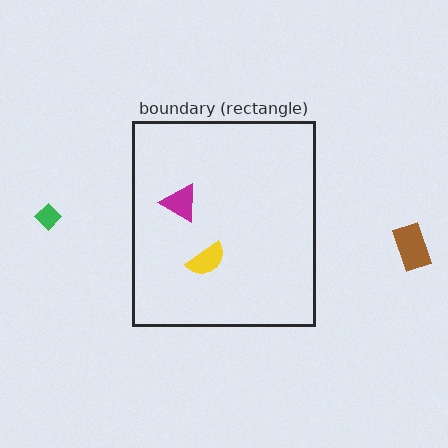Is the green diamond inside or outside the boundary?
Outside.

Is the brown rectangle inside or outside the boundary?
Outside.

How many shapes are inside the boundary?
2 inside, 2 outside.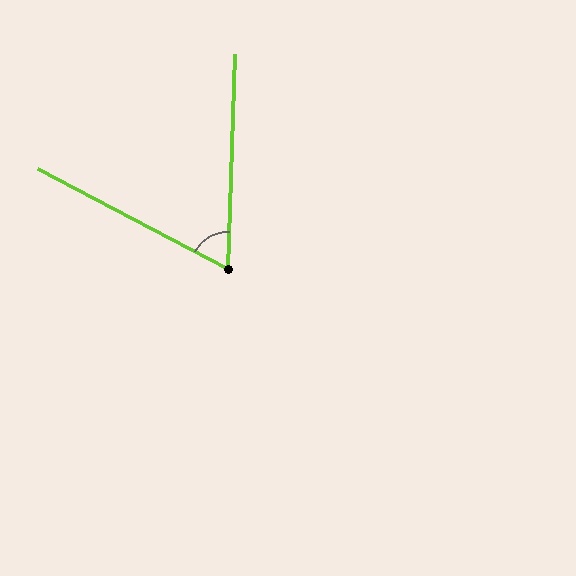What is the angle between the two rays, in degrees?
Approximately 64 degrees.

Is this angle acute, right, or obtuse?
It is acute.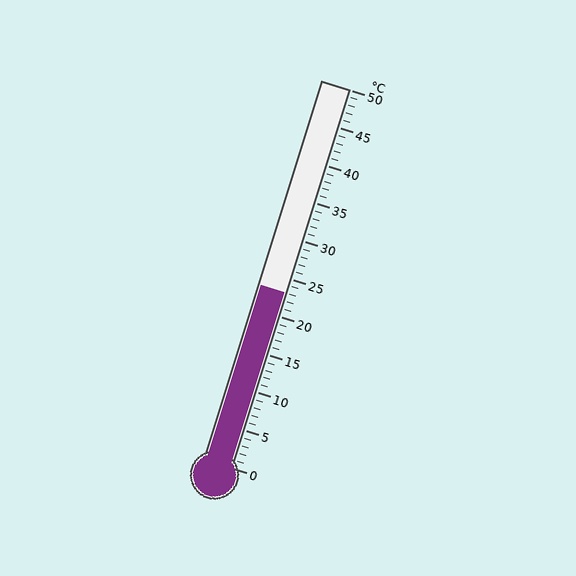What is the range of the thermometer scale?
The thermometer scale ranges from 0°C to 50°C.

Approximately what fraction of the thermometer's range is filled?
The thermometer is filled to approximately 45% of its range.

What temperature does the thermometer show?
The thermometer shows approximately 23°C.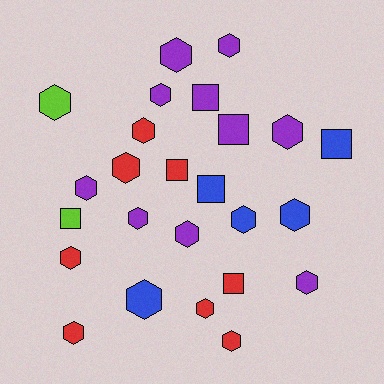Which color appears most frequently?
Purple, with 10 objects.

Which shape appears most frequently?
Hexagon, with 18 objects.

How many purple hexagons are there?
There are 8 purple hexagons.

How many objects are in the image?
There are 25 objects.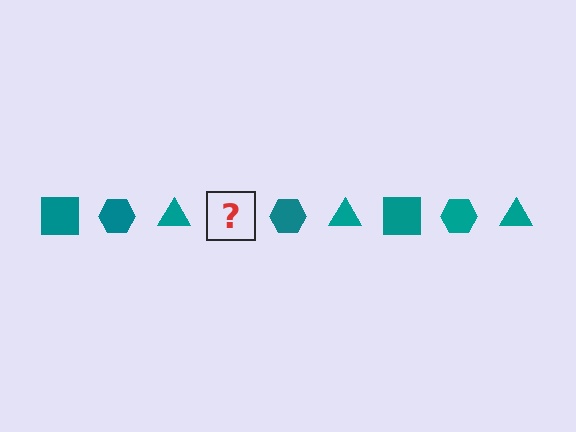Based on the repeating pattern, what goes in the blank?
The blank should be a teal square.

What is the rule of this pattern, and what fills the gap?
The rule is that the pattern cycles through square, hexagon, triangle shapes in teal. The gap should be filled with a teal square.